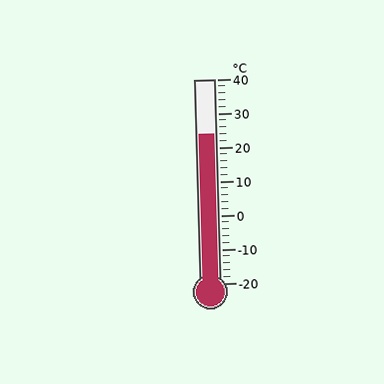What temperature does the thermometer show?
The thermometer shows approximately 24°C.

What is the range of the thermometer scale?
The thermometer scale ranges from -20°C to 40°C.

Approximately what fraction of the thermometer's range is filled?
The thermometer is filled to approximately 75% of its range.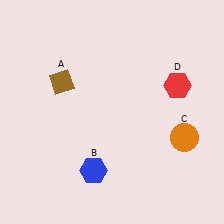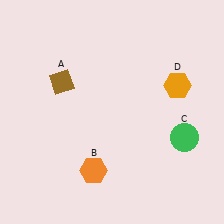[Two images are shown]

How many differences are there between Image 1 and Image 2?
There are 3 differences between the two images.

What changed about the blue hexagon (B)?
In Image 1, B is blue. In Image 2, it changed to orange.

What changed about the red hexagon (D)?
In Image 1, D is red. In Image 2, it changed to orange.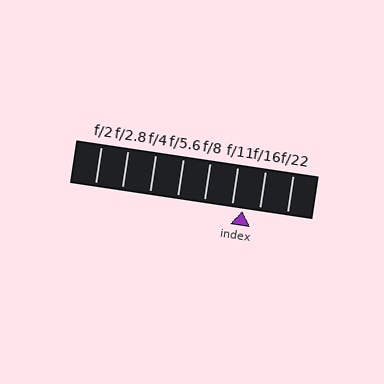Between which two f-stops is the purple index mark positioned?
The index mark is between f/11 and f/16.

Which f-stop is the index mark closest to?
The index mark is closest to f/11.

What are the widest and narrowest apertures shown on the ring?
The widest aperture shown is f/2 and the narrowest is f/22.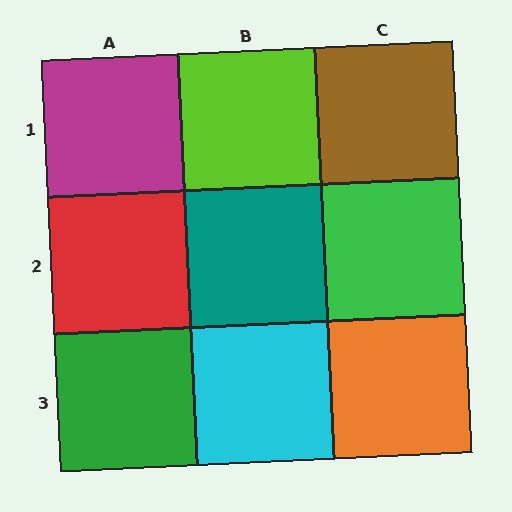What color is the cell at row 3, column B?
Cyan.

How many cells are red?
1 cell is red.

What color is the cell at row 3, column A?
Green.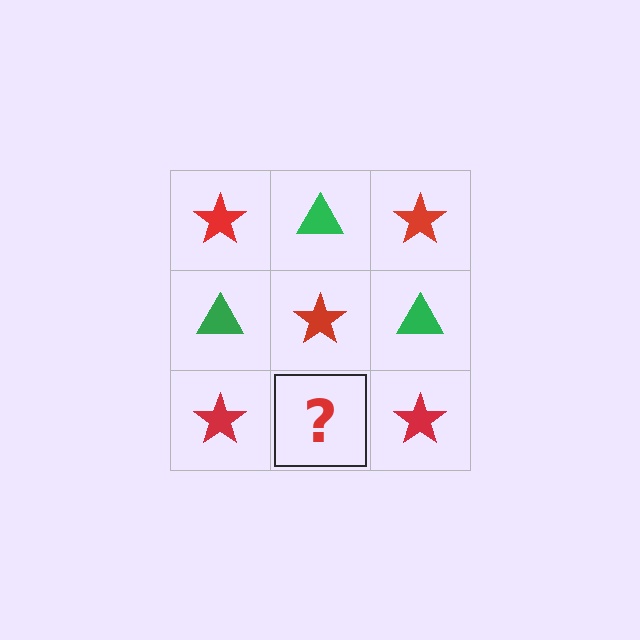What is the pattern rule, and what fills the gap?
The rule is that it alternates red star and green triangle in a checkerboard pattern. The gap should be filled with a green triangle.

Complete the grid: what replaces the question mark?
The question mark should be replaced with a green triangle.